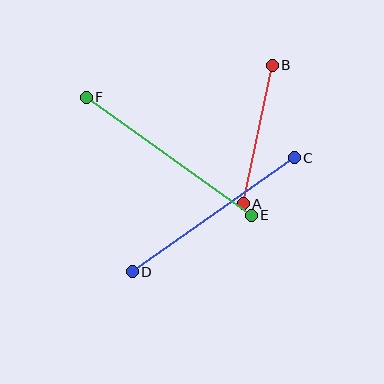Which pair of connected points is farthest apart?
Points E and F are farthest apart.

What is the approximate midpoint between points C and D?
The midpoint is at approximately (213, 215) pixels.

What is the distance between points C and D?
The distance is approximately 198 pixels.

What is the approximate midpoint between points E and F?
The midpoint is at approximately (169, 156) pixels.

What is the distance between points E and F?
The distance is approximately 203 pixels.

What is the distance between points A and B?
The distance is approximately 141 pixels.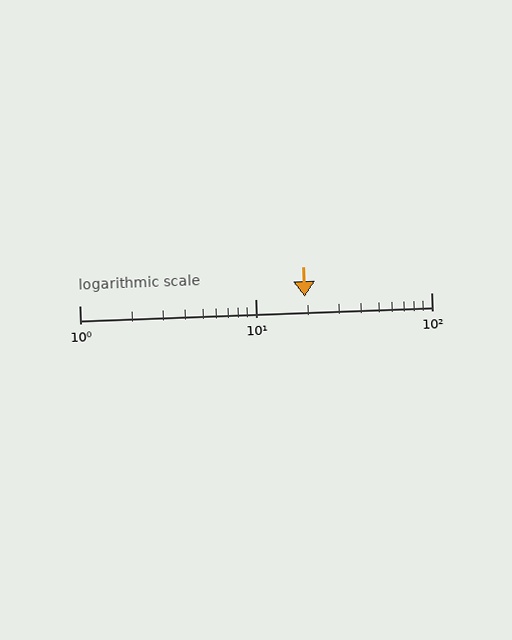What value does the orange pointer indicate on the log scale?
The pointer indicates approximately 19.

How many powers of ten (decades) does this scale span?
The scale spans 2 decades, from 1 to 100.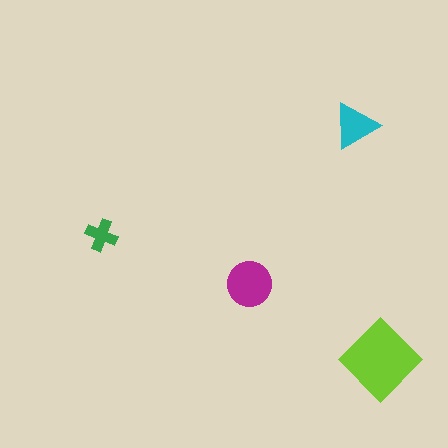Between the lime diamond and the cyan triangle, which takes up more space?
The lime diamond.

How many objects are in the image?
There are 4 objects in the image.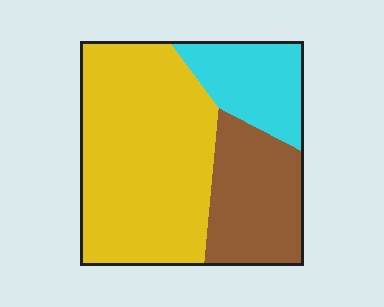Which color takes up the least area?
Cyan, at roughly 20%.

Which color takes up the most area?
Yellow, at roughly 55%.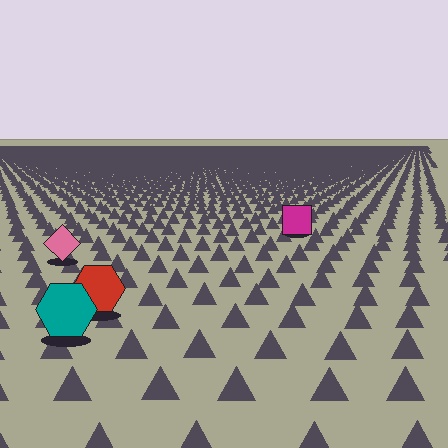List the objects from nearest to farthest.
From nearest to farthest: the teal hexagon, the red hexagon, the pink diamond, the magenta square.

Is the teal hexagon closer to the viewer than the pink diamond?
Yes. The teal hexagon is closer — you can tell from the texture gradient: the ground texture is coarser near it.